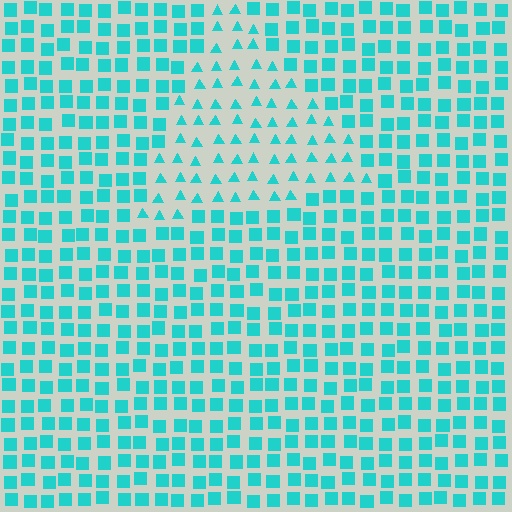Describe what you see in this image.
The image is filled with small cyan elements arranged in a uniform grid. A triangle-shaped region contains triangles, while the surrounding area contains squares. The boundary is defined purely by the change in element shape.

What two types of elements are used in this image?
The image uses triangles inside the triangle region and squares outside it.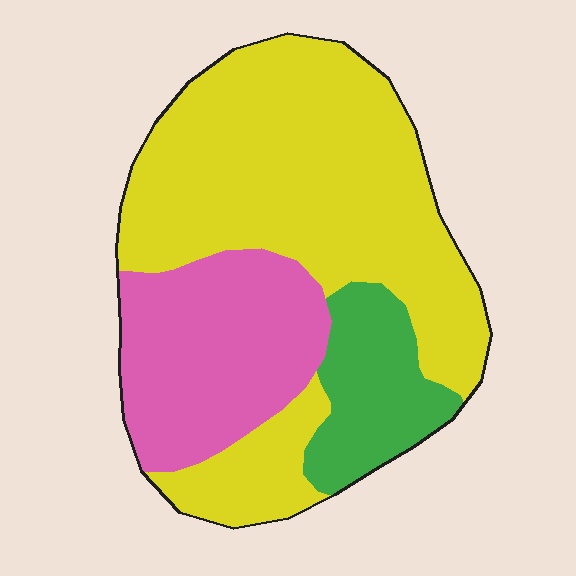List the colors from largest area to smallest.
From largest to smallest: yellow, pink, green.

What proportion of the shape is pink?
Pink covers 26% of the shape.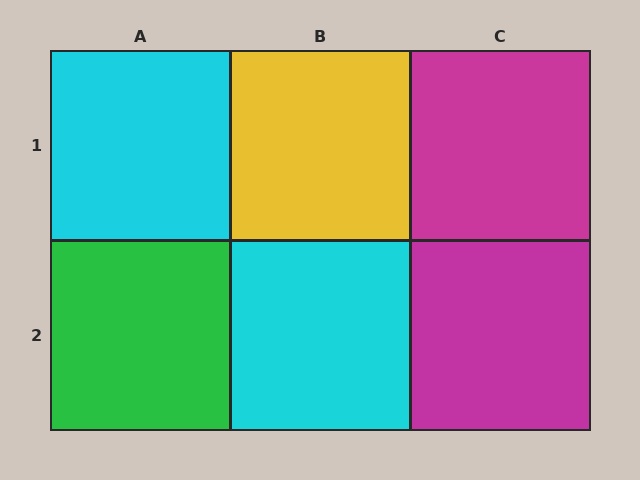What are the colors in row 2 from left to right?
Green, cyan, magenta.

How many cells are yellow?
1 cell is yellow.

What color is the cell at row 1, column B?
Yellow.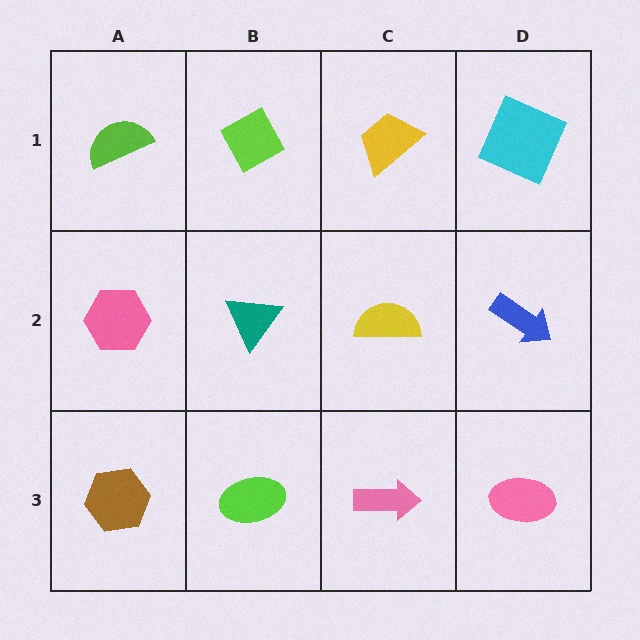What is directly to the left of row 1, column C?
A lime diamond.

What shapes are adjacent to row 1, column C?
A yellow semicircle (row 2, column C), a lime diamond (row 1, column B), a cyan square (row 1, column D).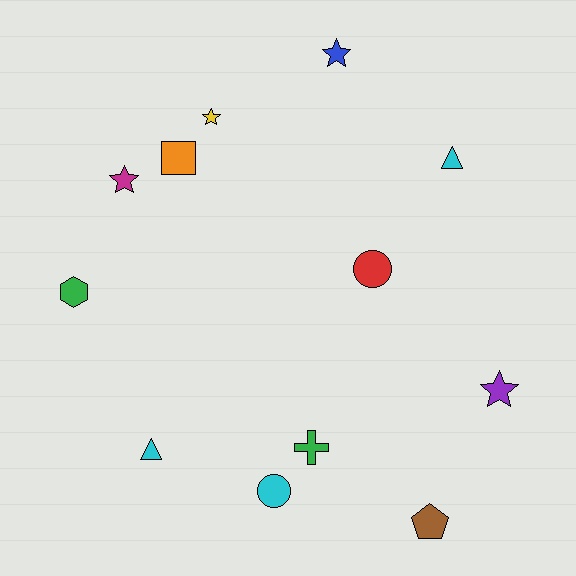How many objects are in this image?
There are 12 objects.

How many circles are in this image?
There are 2 circles.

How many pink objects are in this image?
There are no pink objects.